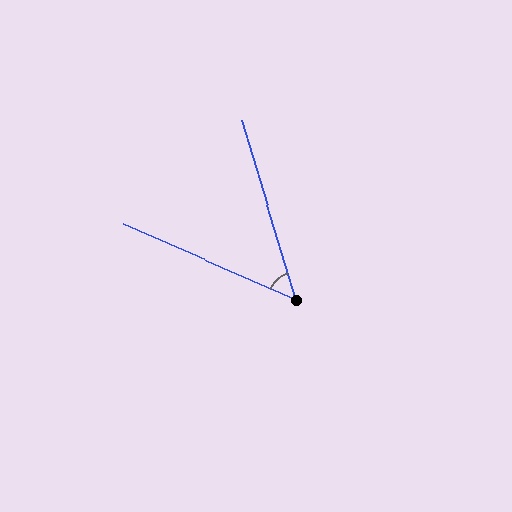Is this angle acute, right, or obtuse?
It is acute.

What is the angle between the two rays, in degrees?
Approximately 50 degrees.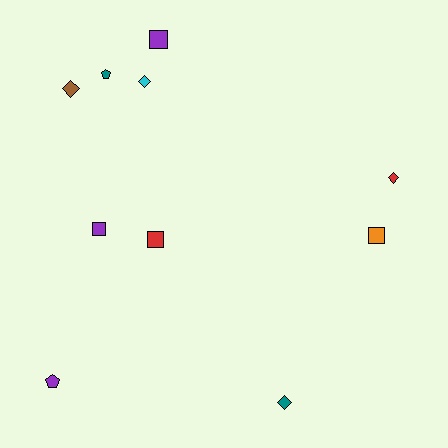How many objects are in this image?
There are 10 objects.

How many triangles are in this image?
There are no triangles.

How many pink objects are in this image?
There are no pink objects.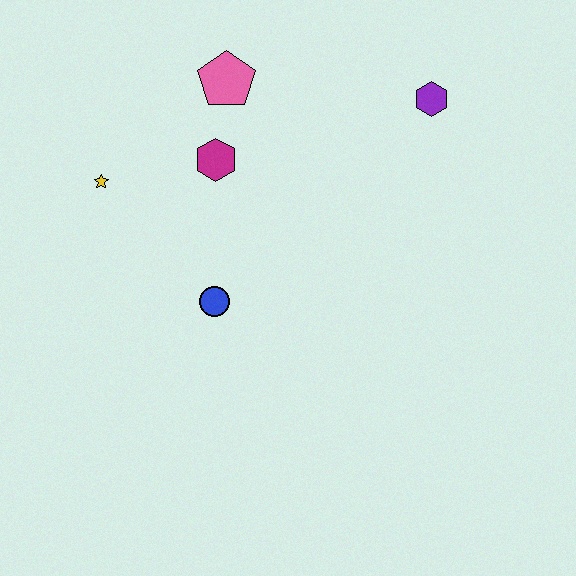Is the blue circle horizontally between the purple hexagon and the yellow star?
Yes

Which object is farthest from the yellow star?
The purple hexagon is farthest from the yellow star.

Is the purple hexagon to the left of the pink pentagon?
No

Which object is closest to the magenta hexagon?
The pink pentagon is closest to the magenta hexagon.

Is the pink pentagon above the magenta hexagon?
Yes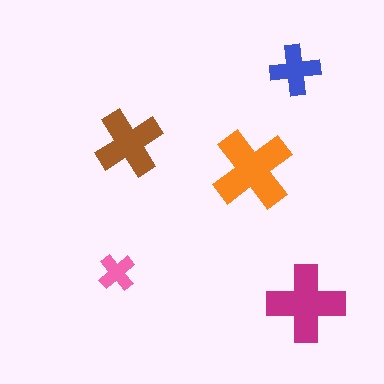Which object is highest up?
The blue cross is topmost.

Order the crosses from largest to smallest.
the orange one, the magenta one, the brown one, the blue one, the pink one.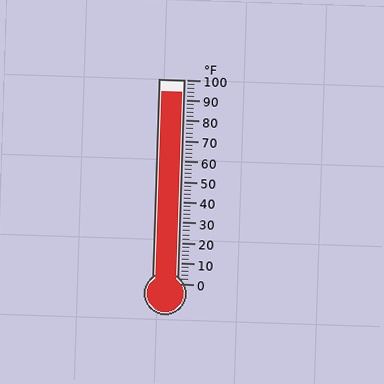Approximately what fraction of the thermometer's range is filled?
The thermometer is filled to approximately 95% of its range.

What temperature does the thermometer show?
The thermometer shows approximately 94°F.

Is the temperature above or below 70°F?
The temperature is above 70°F.